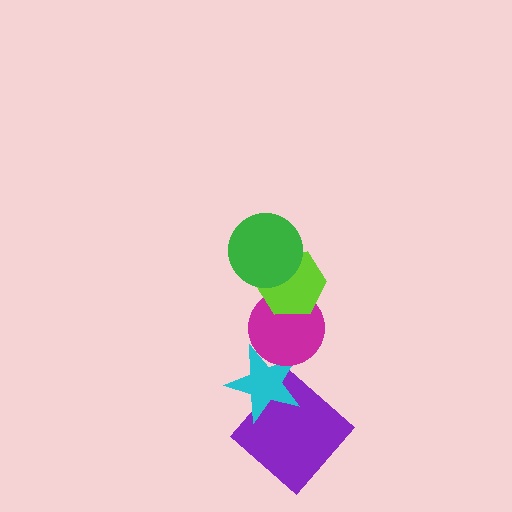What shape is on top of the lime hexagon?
The green circle is on top of the lime hexagon.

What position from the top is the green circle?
The green circle is 1st from the top.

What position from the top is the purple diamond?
The purple diamond is 5th from the top.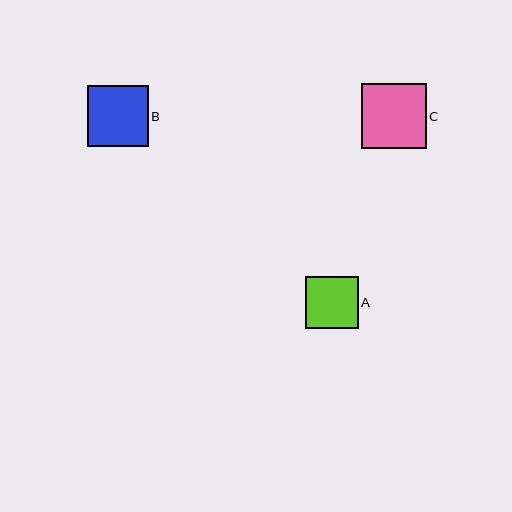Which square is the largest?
Square C is the largest with a size of approximately 65 pixels.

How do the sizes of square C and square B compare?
Square C and square B are approximately the same size.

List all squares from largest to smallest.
From largest to smallest: C, B, A.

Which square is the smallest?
Square A is the smallest with a size of approximately 52 pixels.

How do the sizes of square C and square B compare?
Square C and square B are approximately the same size.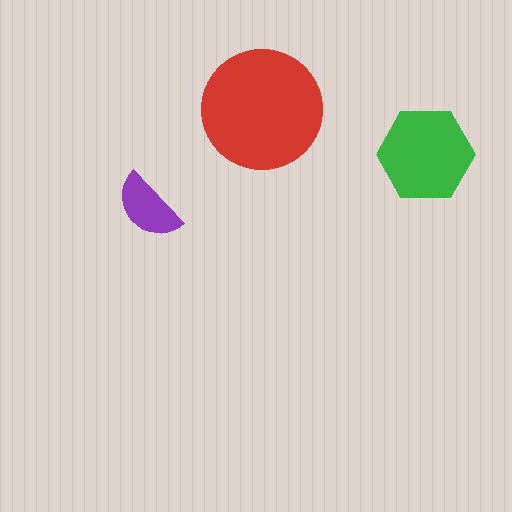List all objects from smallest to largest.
The purple semicircle, the green hexagon, the red circle.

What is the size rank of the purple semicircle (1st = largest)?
3rd.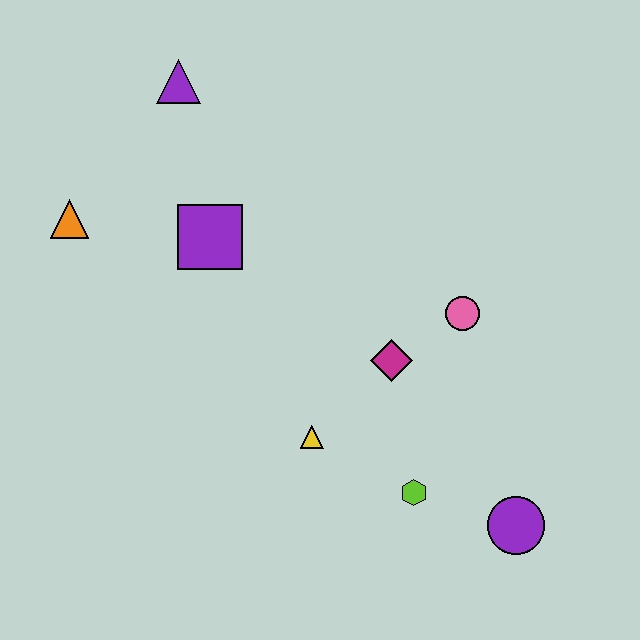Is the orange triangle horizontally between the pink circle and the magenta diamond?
No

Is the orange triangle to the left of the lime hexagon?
Yes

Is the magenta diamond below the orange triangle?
Yes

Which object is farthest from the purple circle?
The purple triangle is farthest from the purple circle.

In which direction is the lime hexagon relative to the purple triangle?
The lime hexagon is below the purple triangle.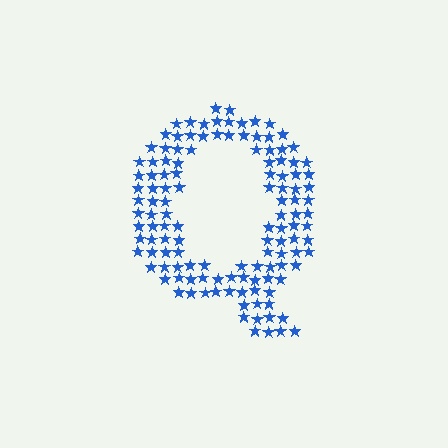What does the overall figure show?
The overall figure shows the letter Q.